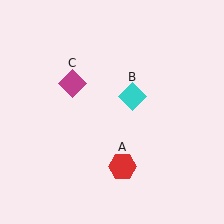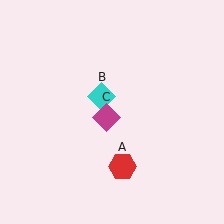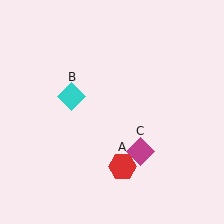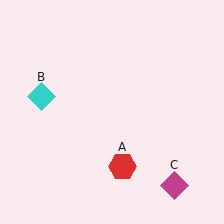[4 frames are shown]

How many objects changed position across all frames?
2 objects changed position: cyan diamond (object B), magenta diamond (object C).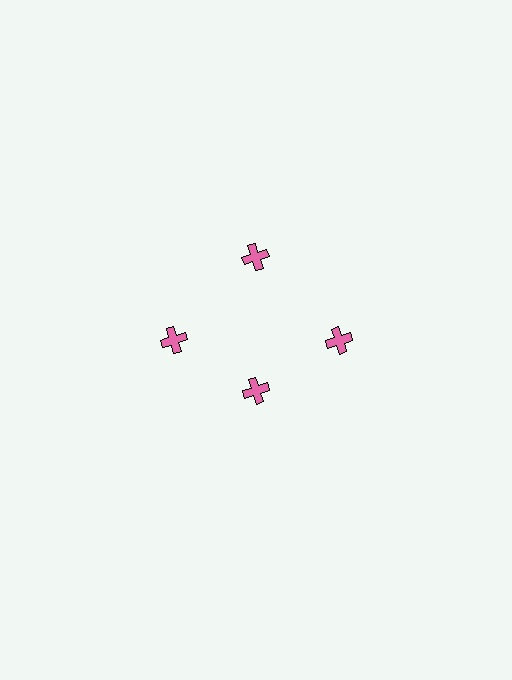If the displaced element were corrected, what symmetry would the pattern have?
It would have 4-fold rotational symmetry — the pattern would map onto itself every 90 degrees.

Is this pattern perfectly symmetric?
No. The 4 pink crosses are arranged in a ring, but one element near the 6 o'clock position is pulled inward toward the center, breaking the 4-fold rotational symmetry.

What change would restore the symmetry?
The symmetry would be restored by moving it outward, back onto the ring so that all 4 crosses sit at equal angles and equal distance from the center.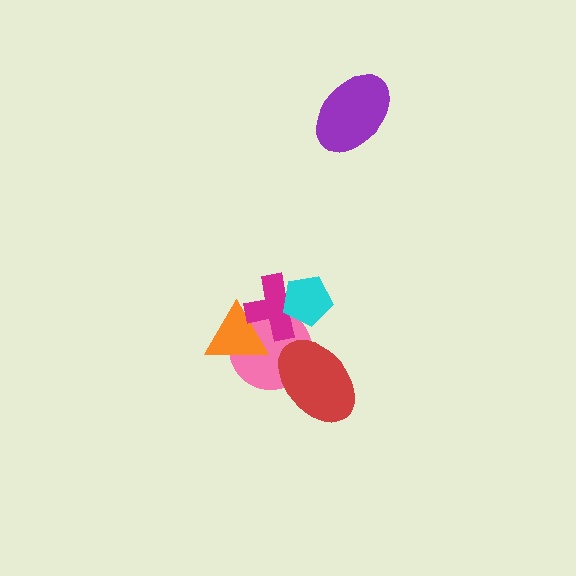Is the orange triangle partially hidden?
Yes, it is partially covered by another shape.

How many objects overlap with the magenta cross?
3 objects overlap with the magenta cross.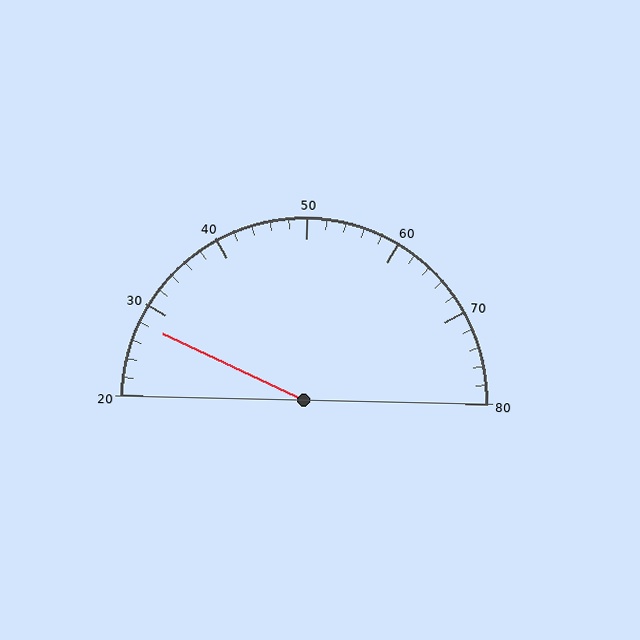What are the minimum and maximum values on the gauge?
The gauge ranges from 20 to 80.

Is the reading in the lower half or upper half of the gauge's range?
The reading is in the lower half of the range (20 to 80).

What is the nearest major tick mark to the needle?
The nearest major tick mark is 30.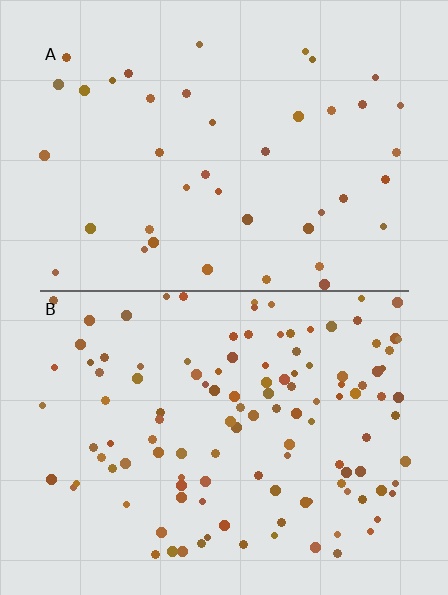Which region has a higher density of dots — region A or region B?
B (the bottom).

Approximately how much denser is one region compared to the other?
Approximately 2.9× — region B over region A.